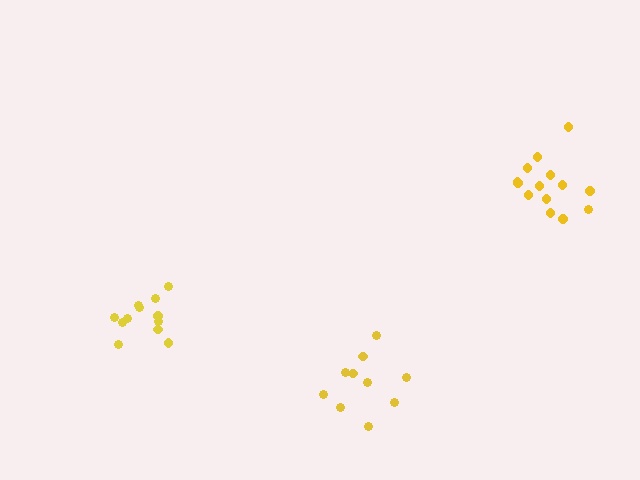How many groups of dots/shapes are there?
There are 3 groups.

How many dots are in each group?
Group 1: 12 dots, Group 2: 14 dots, Group 3: 10 dots (36 total).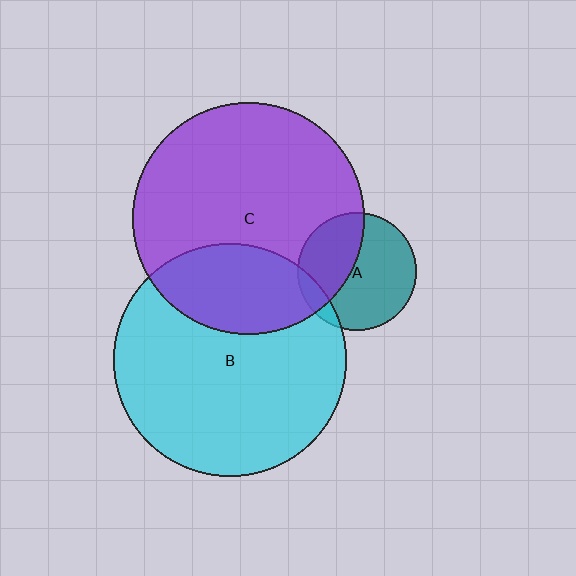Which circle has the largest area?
Circle B (cyan).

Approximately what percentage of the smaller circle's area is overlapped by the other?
Approximately 25%.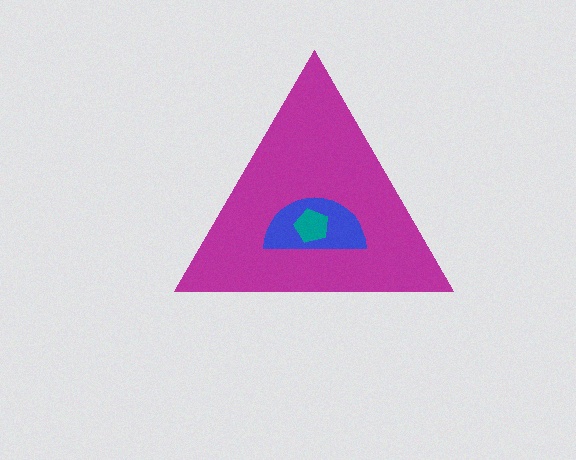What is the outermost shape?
The magenta triangle.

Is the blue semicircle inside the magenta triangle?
Yes.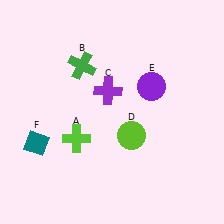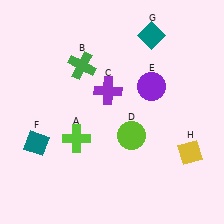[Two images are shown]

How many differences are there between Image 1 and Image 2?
There are 2 differences between the two images.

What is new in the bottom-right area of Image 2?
A yellow diamond (H) was added in the bottom-right area of Image 2.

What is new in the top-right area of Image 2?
A teal diamond (G) was added in the top-right area of Image 2.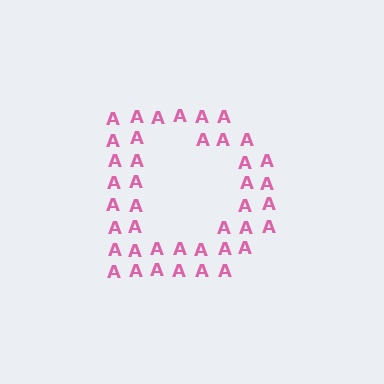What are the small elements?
The small elements are letter A's.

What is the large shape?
The large shape is the letter D.